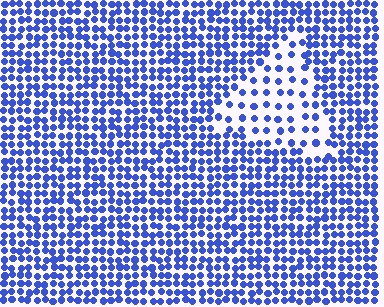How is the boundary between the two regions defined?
The boundary is defined by a change in element density (approximately 2.3x ratio). All elements are the same color, size, and shape.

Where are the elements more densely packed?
The elements are more densely packed outside the triangle boundary.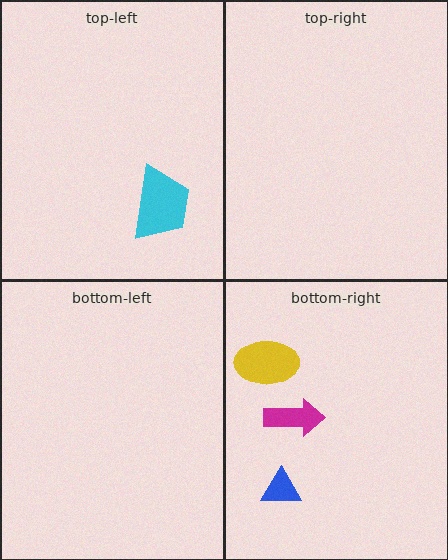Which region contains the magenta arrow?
The bottom-right region.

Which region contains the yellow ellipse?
The bottom-right region.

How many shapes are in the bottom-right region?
3.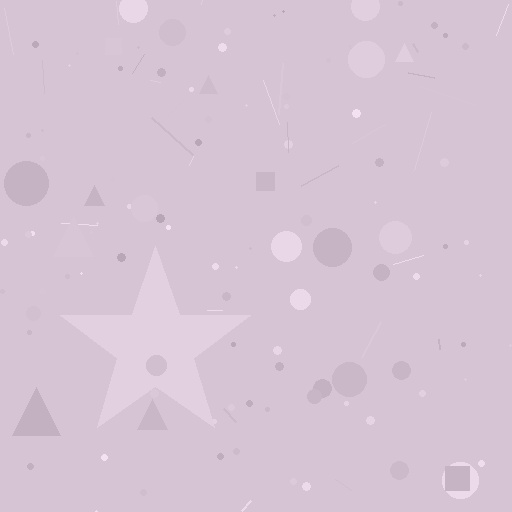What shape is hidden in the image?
A star is hidden in the image.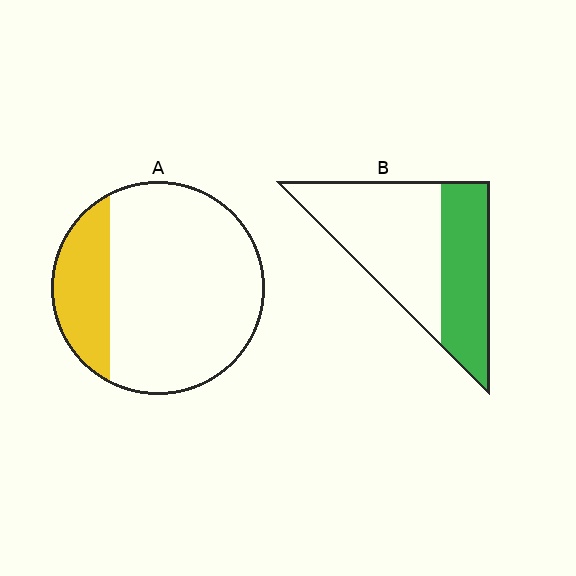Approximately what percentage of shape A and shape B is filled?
A is approximately 20% and B is approximately 40%.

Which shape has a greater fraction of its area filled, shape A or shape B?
Shape B.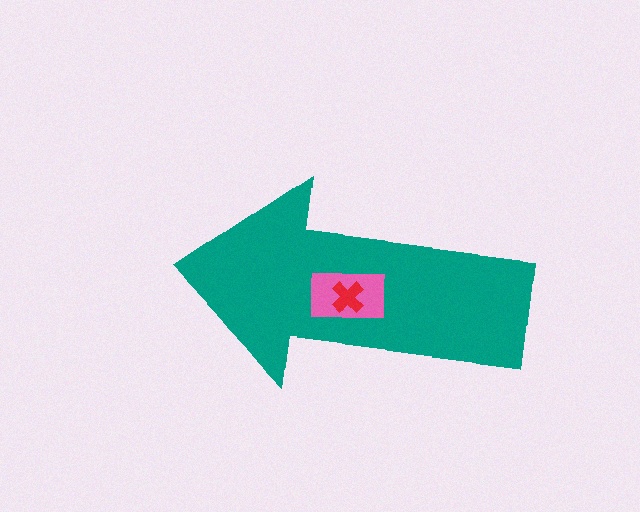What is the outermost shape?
The teal arrow.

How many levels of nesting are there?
3.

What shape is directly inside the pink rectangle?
The red cross.